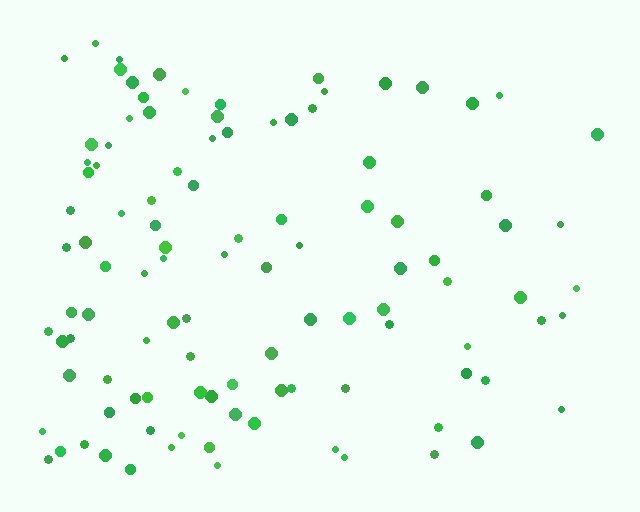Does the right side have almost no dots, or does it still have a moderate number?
Still a moderate number, just noticeably fewer than the left.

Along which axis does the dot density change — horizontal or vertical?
Horizontal.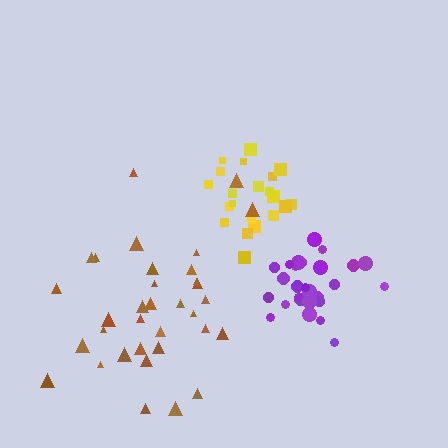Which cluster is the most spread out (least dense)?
Brown.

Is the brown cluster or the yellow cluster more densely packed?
Yellow.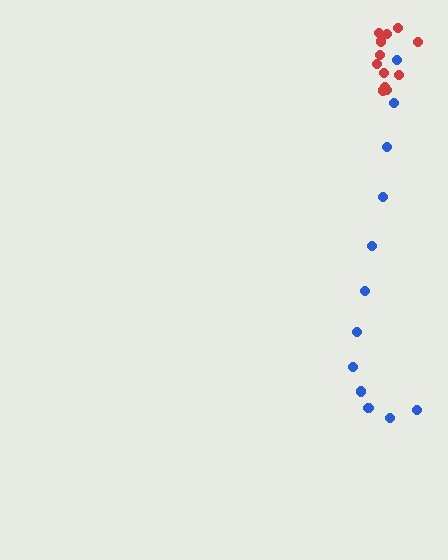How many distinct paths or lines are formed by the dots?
There are 2 distinct paths.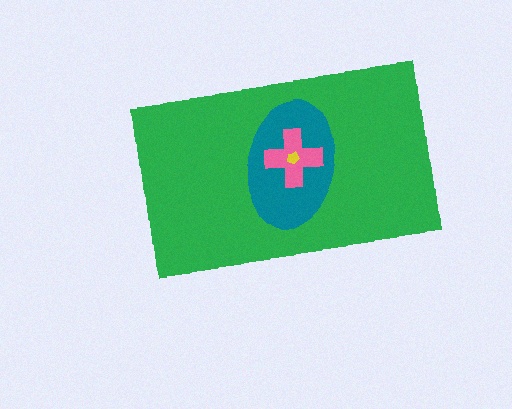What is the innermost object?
The yellow pentagon.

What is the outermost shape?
The green rectangle.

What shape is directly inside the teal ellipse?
The pink cross.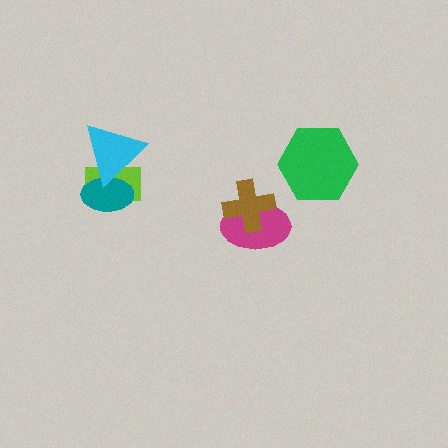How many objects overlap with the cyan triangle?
2 objects overlap with the cyan triangle.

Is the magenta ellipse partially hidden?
Yes, it is partially covered by another shape.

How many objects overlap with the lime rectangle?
2 objects overlap with the lime rectangle.